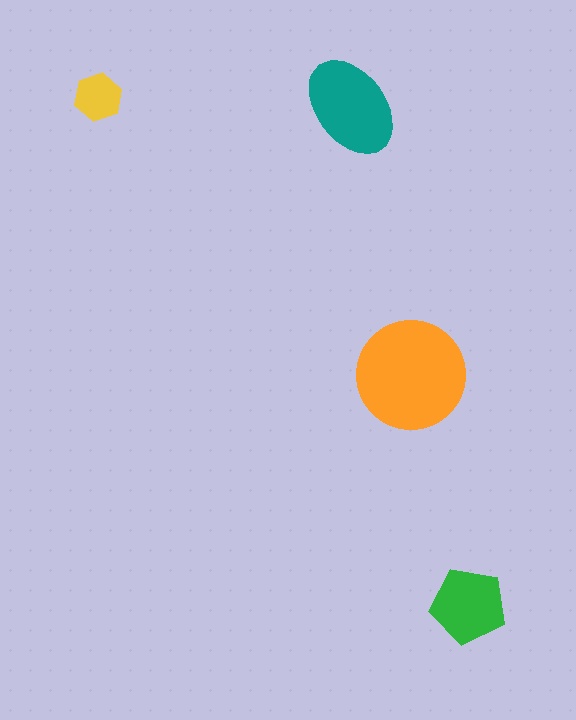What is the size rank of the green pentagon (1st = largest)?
3rd.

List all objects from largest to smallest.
The orange circle, the teal ellipse, the green pentagon, the yellow hexagon.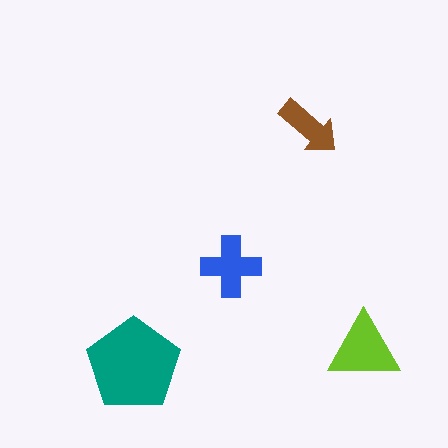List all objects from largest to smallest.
The teal pentagon, the lime triangle, the blue cross, the brown arrow.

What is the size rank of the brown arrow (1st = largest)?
4th.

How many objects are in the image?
There are 4 objects in the image.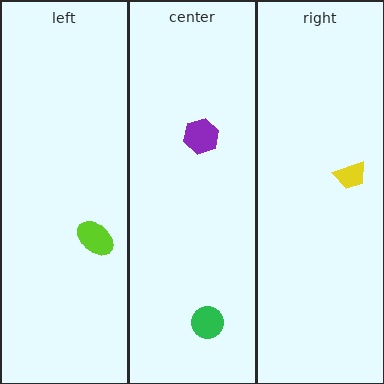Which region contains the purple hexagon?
The center region.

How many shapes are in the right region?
1.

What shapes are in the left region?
The lime ellipse.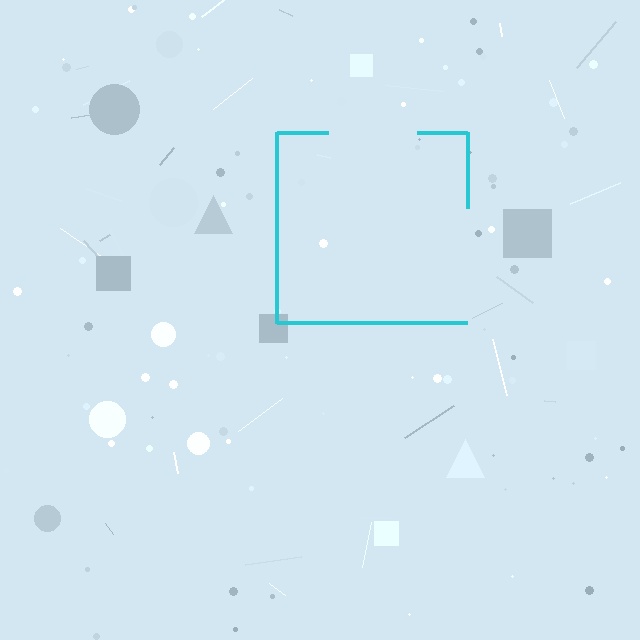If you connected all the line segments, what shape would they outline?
They would outline a square.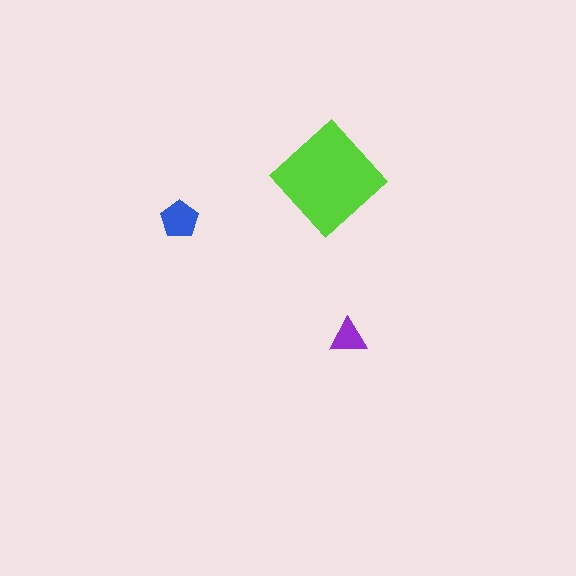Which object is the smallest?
The purple triangle.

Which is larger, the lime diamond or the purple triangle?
The lime diamond.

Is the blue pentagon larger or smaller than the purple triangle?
Larger.